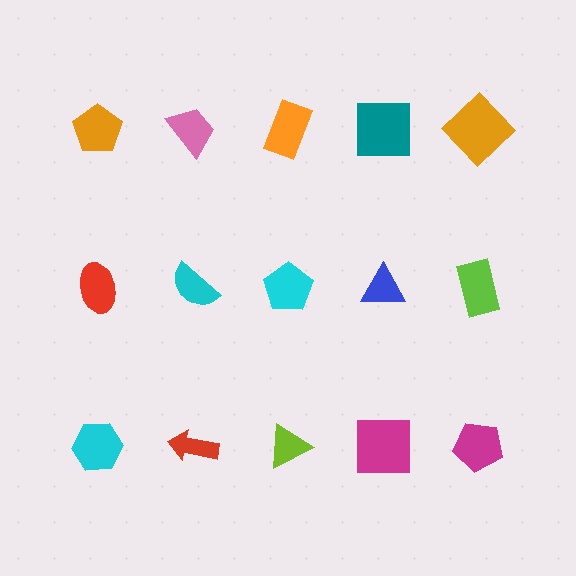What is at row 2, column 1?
A red ellipse.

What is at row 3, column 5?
A magenta pentagon.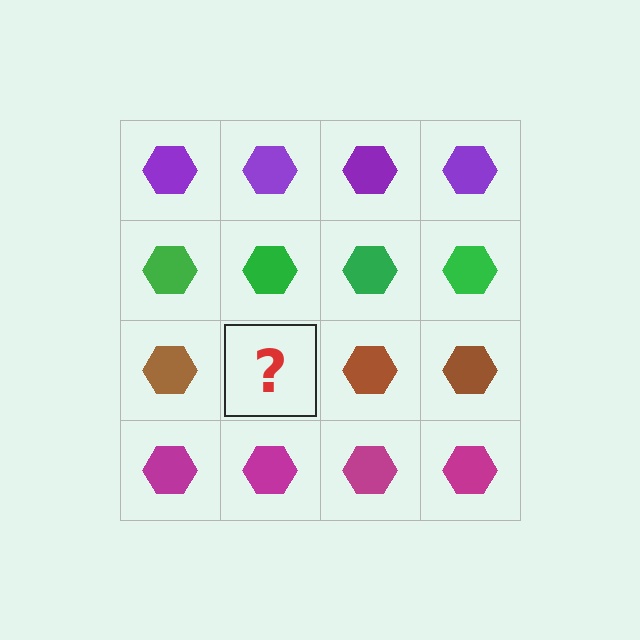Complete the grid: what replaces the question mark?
The question mark should be replaced with a brown hexagon.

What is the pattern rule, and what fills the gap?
The rule is that each row has a consistent color. The gap should be filled with a brown hexagon.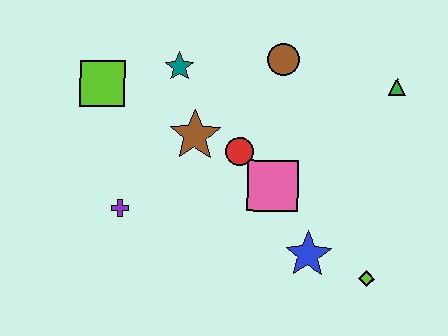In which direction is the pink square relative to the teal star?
The pink square is below the teal star.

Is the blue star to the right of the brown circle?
Yes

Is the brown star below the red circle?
No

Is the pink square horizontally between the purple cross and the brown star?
No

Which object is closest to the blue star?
The lime diamond is closest to the blue star.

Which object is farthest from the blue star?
The lime square is farthest from the blue star.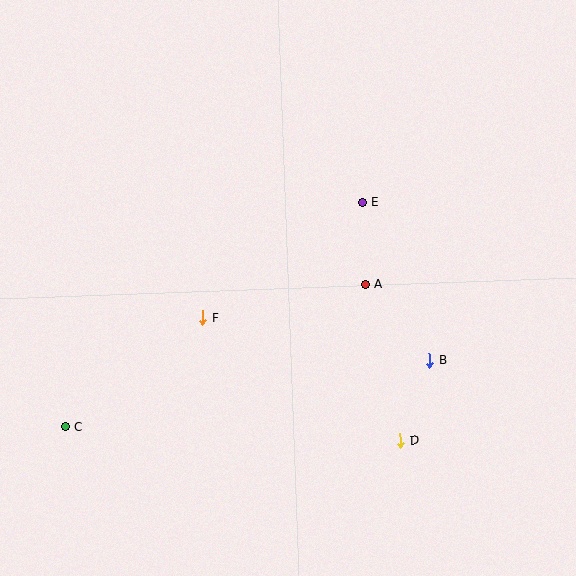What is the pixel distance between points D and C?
The distance between D and C is 336 pixels.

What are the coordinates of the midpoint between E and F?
The midpoint between E and F is at (282, 260).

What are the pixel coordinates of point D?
Point D is at (400, 441).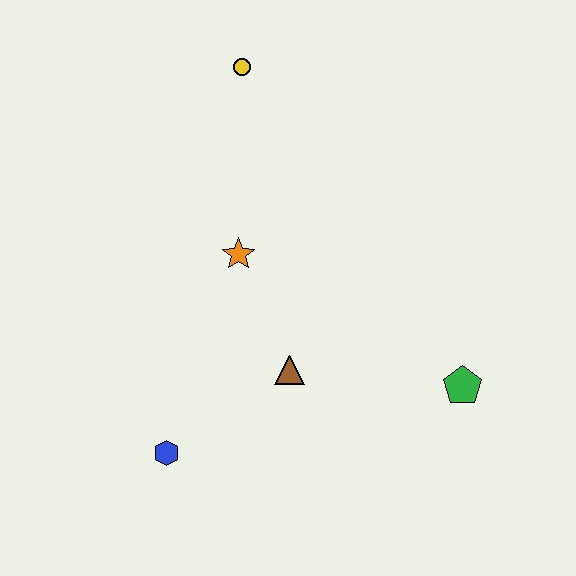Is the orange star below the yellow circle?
Yes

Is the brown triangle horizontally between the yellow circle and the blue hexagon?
No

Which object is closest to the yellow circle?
The orange star is closest to the yellow circle.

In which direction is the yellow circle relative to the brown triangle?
The yellow circle is above the brown triangle.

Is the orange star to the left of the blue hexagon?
No